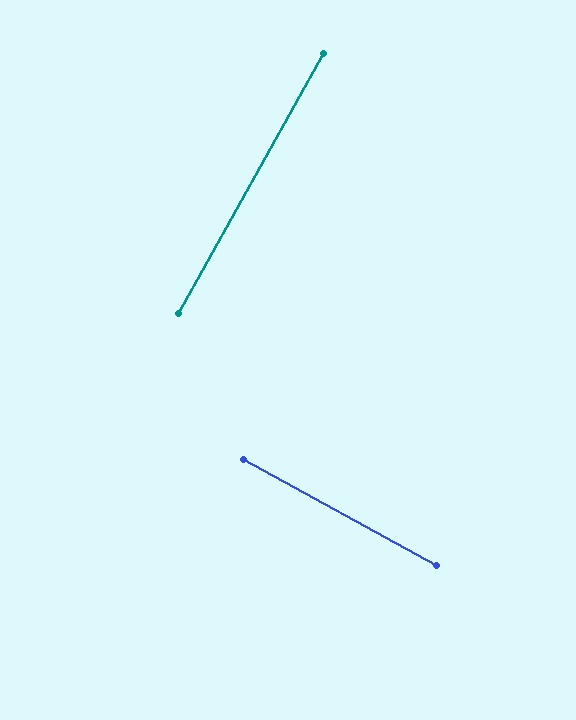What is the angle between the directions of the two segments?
Approximately 90 degrees.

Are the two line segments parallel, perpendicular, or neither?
Perpendicular — they meet at approximately 90°.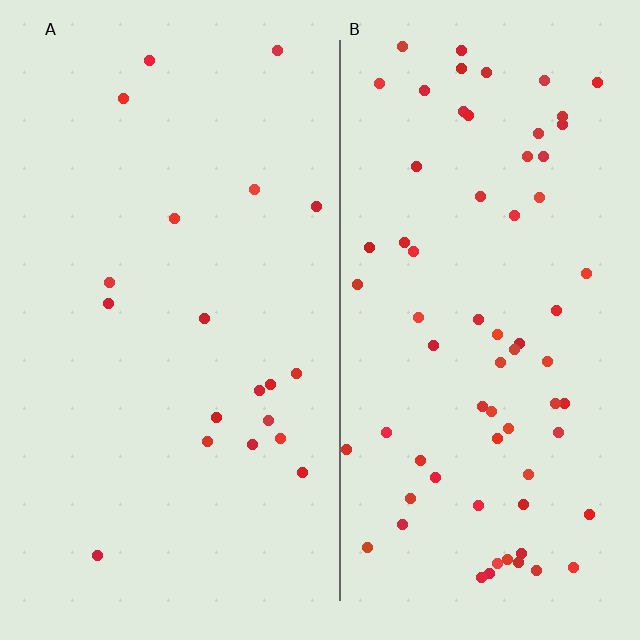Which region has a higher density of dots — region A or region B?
B (the right).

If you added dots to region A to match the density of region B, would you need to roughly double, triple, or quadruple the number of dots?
Approximately quadruple.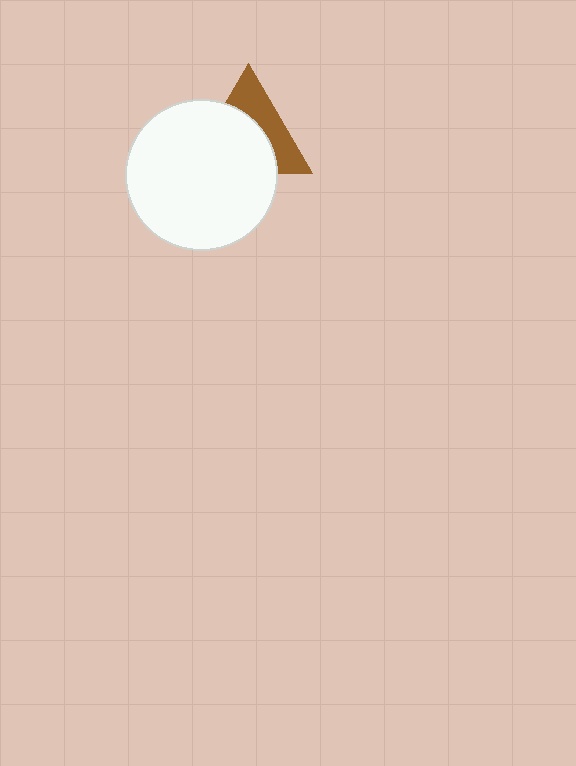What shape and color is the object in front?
The object in front is a white circle.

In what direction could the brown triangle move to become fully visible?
The brown triangle could move up. That would shift it out from behind the white circle entirely.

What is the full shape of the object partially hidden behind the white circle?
The partially hidden object is a brown triangle.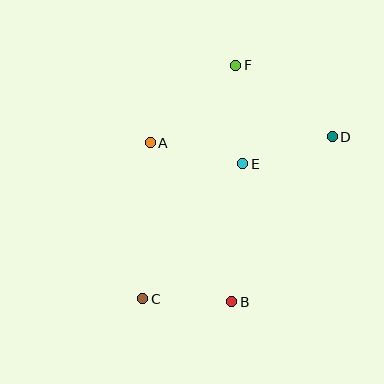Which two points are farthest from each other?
Points C and F are farthest from each other.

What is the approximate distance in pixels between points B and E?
The distance between B and E is approximately 138 pixels.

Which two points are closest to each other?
Points B and C are closest to each other.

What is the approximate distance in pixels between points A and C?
The distance between A and C is approximately 156 pixels.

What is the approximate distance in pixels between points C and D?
The distance between C and D is approximately 249 pixels.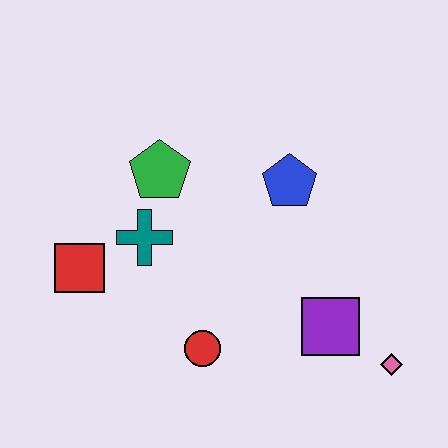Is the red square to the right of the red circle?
No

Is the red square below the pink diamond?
No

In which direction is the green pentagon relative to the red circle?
The green pentagon is above the red circle.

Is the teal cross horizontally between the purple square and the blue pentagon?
No